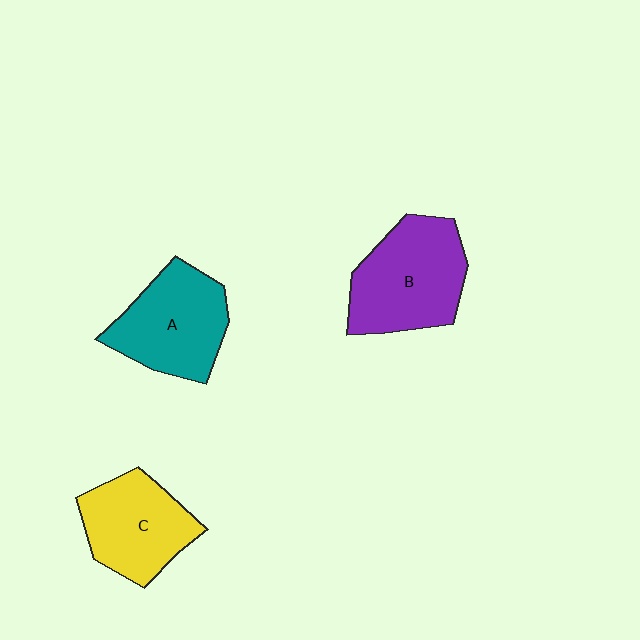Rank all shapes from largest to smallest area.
From largest to smallest: B (purple), A (teal), C (yellow).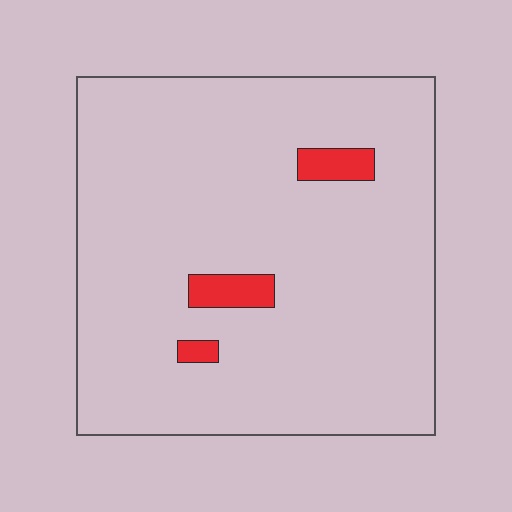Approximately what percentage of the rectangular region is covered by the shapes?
Approximately 5%.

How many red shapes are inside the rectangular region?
3.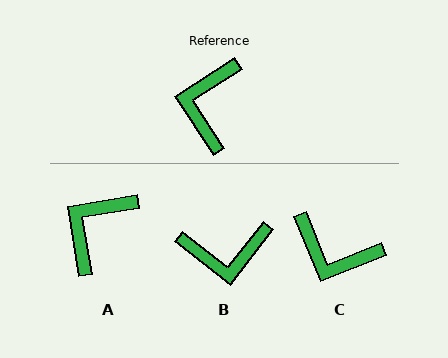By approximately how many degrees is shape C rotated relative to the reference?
Approximately 79 degrees counter-clockwise.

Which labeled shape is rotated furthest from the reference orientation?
B, about 109 degrees away.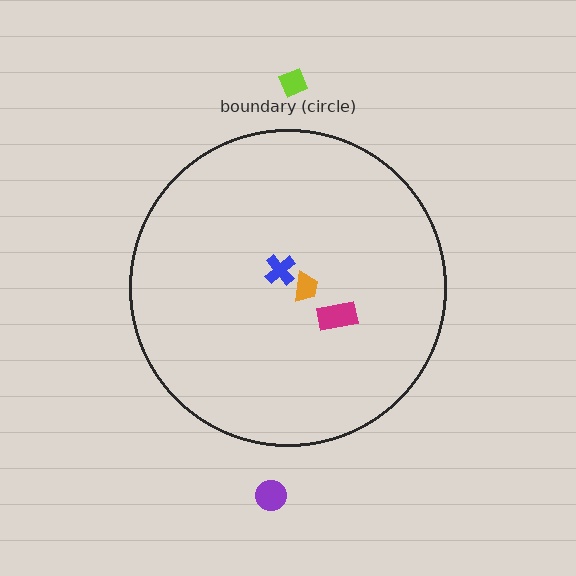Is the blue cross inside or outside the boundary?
Inside.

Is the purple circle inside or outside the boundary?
Outside.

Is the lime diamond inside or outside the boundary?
Outside.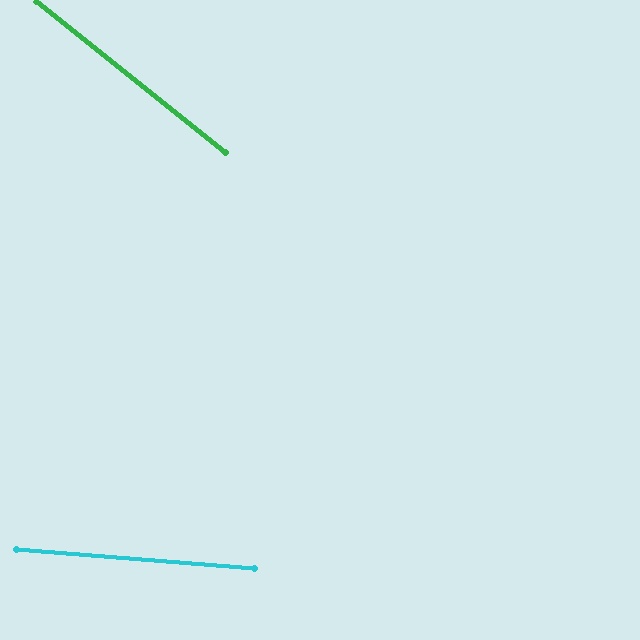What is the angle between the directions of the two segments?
Approximately 34 degrees.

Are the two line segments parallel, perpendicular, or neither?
Neither parallel nor perpendicular — they differ by about 34°.